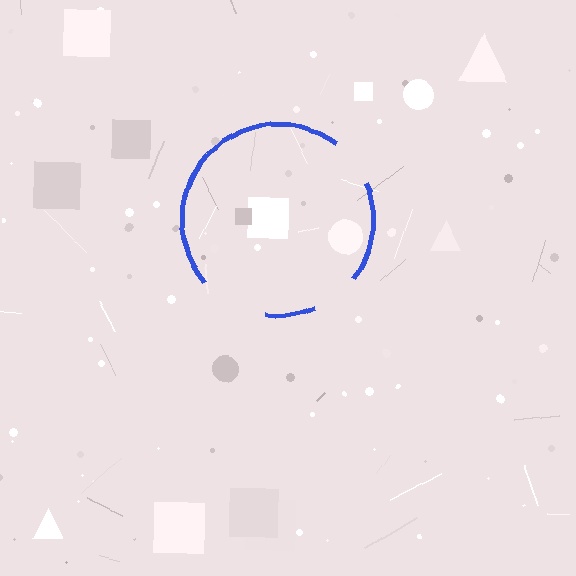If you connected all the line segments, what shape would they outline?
They would outline a circle.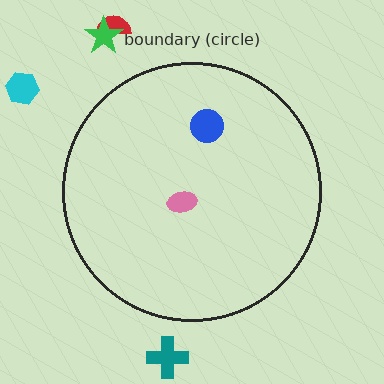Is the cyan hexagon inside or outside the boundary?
Outside.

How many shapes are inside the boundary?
2 inside, 4 outside.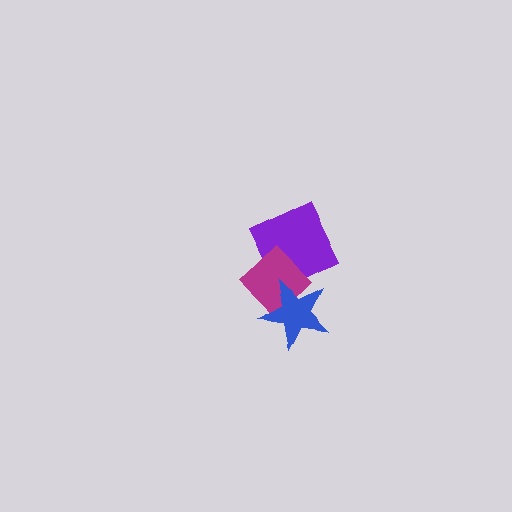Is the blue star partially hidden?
No, no other shape covers it.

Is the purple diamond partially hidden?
Yes, it is partially covered by another shape.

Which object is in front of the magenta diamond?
The blue star is in front of the magenta diamond.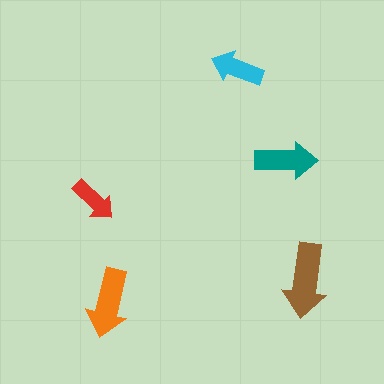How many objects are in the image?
There are 5 objects in the image.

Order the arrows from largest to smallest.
the brown one, the orange one, the teal one, the cyan one, the red one.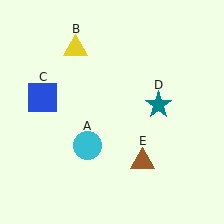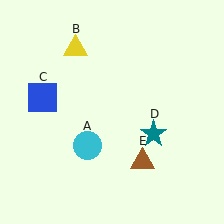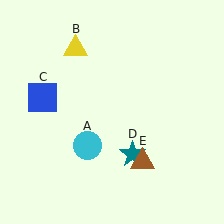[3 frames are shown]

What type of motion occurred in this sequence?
The teal star (object D) rotated clockwise around the center of the scene.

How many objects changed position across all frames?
1 object changed position: teal star (object D).